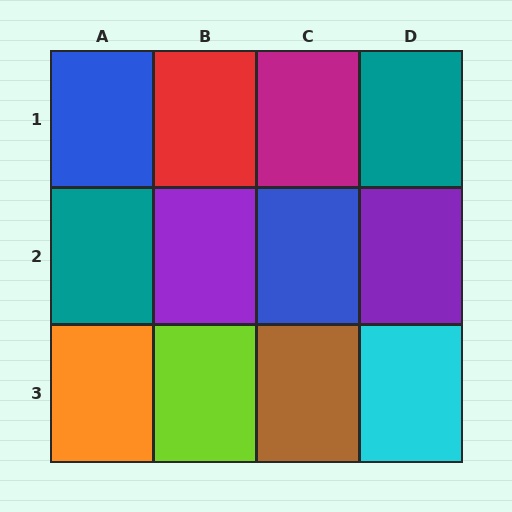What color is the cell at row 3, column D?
Cyan.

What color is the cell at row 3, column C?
Brown.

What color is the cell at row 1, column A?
Blue.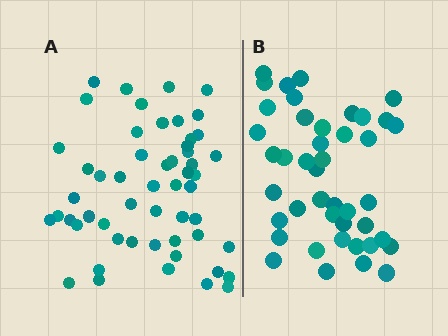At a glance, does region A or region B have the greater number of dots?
Region A (the left region) has more dots.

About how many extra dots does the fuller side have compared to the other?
Region A has roughly 12 or so more dots than region B.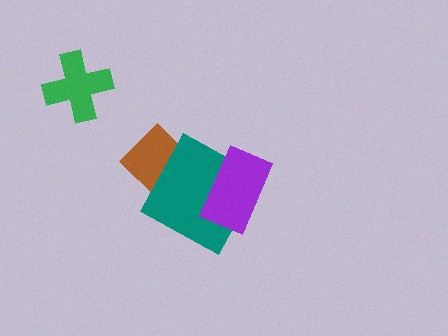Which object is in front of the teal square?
The purple rectangle is in front of the teal square.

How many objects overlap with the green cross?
0 objects overlap with the green cross.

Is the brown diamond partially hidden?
Yes, it is partially covered by another shape.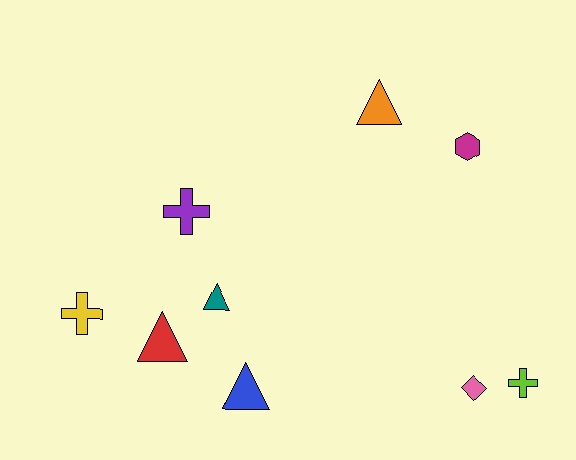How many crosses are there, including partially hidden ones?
There are 3 crosses.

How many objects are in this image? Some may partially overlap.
There are 9 objects.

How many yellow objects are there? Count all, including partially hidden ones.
There is 1 yellow object.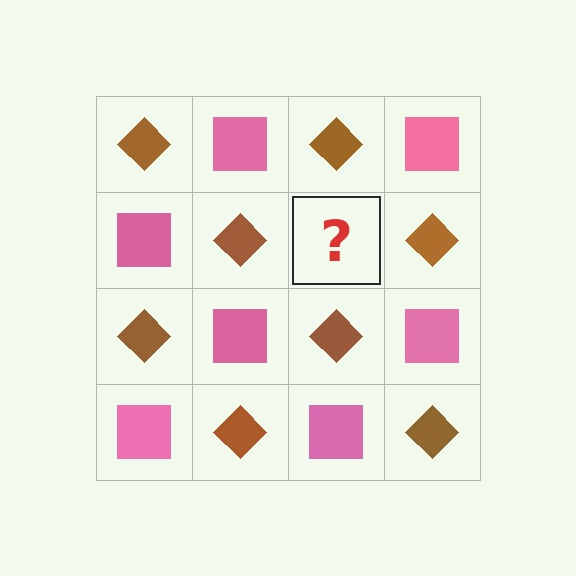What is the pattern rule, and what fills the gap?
The rule is that it alternates brown diamond and pink square in a checkerboard pattern. The gap should be filled with a pink square.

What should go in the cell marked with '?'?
The missing cell should contain a pink square.